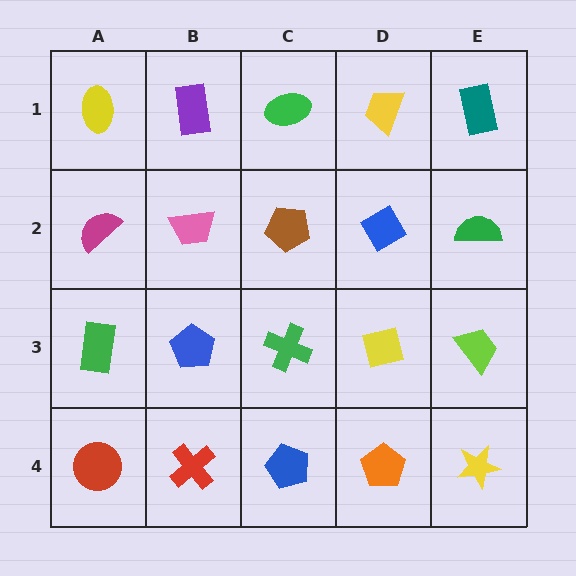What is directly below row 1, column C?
A brown pentagon.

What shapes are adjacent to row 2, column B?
A purple rectangle (row 1, column B), a blue pentagon (row 3, column B), a magenta semicircle (row 2, column A), a brown pentagon (row 2, column C).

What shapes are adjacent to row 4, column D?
A yellow square (row 3, column D), a blue pentagon (row 4, column C), a yellow star (row 4, column E).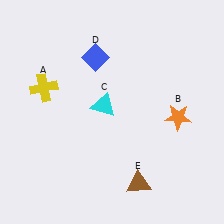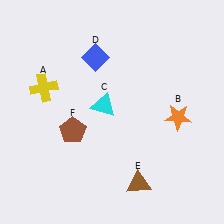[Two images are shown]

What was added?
A brown pentagon (F) was added in Image 2.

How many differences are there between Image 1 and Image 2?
There is 1 difference between the two images.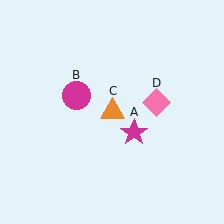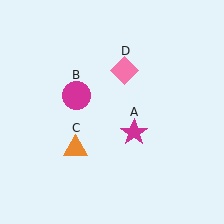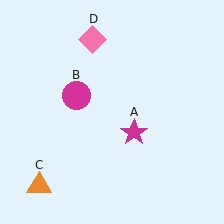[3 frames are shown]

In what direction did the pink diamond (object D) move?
The pink diamond (object D) moved up and to the left.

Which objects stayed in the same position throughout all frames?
Magenta star (object A) and magenta circle (object B) remained stationary.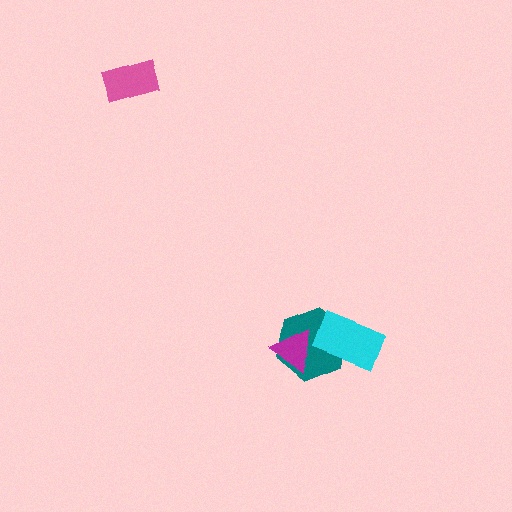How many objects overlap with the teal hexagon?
2 objects overlap with the teal hexagon.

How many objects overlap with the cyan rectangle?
1 object overlaps with the cyan rectangle.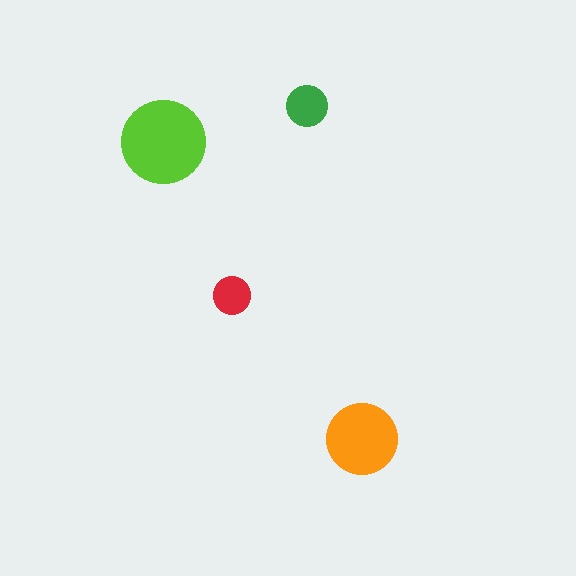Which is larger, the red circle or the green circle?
The green one.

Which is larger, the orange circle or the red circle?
The orange one.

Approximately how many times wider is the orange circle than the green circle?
About 1.5 times wider.